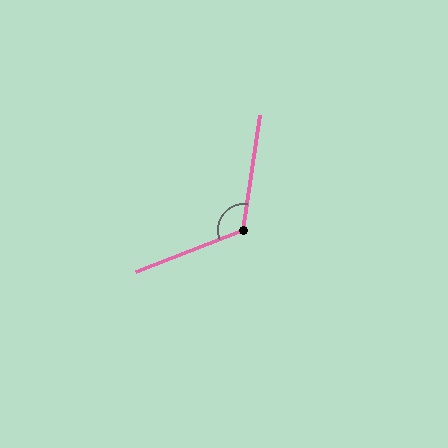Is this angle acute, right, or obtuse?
It is obtuse.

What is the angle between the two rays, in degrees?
Approximately 120 degrees.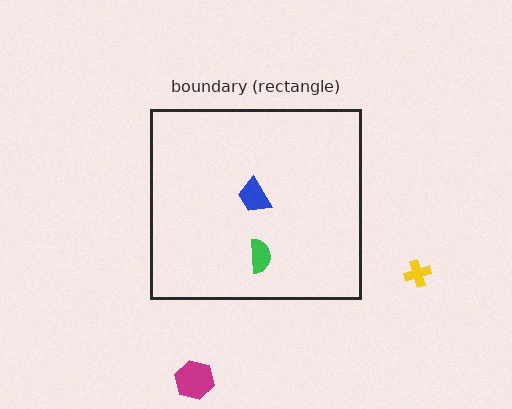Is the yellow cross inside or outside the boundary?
Outside.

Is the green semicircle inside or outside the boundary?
Inside.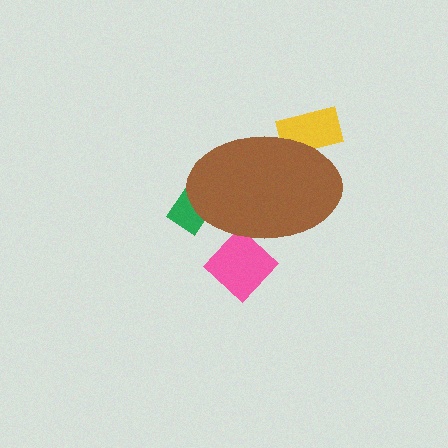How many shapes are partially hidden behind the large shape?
3 shapes are partially hidden.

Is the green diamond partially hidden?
Yes, the green diamond is partially hidden behind the brown ellipse.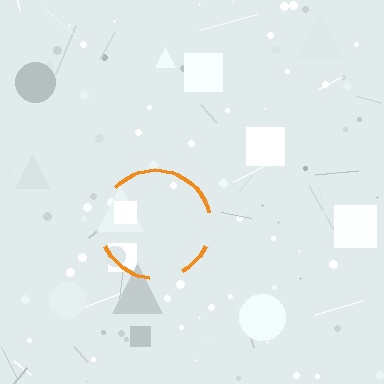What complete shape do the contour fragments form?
The contour fragments form a circle.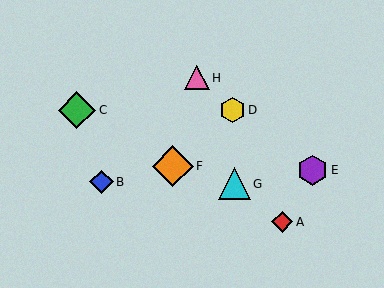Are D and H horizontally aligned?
No, D is at y≈110 and H is at y≈78.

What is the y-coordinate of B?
Object B is at y≈182.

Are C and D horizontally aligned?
Yes, both are at y≈110.